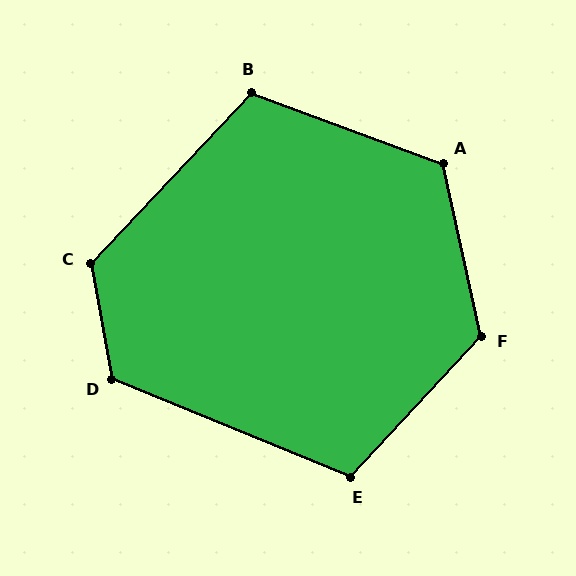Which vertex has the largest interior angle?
C, at approximately 127 degrees.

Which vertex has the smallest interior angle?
E, at approximately 111 degrees.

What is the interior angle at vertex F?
Approximately 125 degrees (obtuse).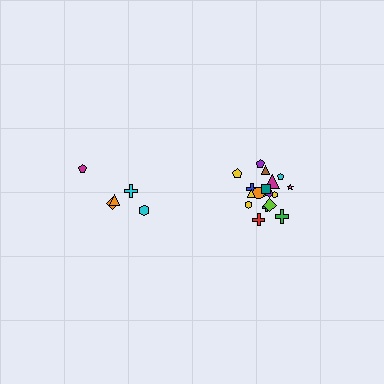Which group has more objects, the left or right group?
The right group.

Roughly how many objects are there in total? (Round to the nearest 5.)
Roughly 25 objects in total.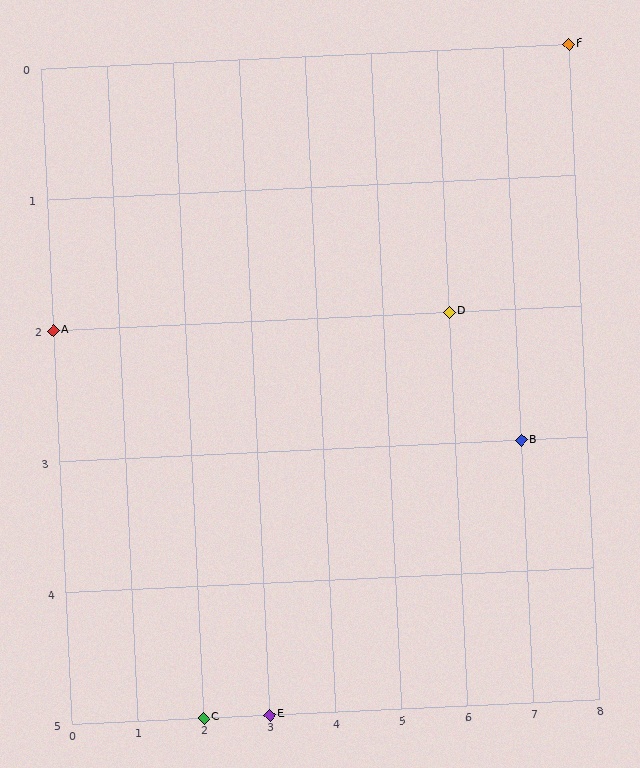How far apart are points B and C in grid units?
Points B and C are 5 columns and 2 rows apart (about 5.4 grid units diagonally).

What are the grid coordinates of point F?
Point F is at grid coordinates (8, 0).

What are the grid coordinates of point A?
Point A is at grid coordinates (0, 2).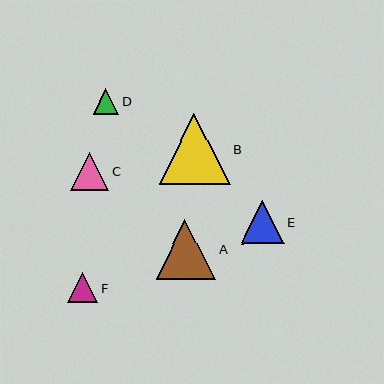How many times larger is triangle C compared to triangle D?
Triangle C is approximately 1.5 times the size of triangle D.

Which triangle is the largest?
Triangle B is the largest with a size of approximately 70 pixels.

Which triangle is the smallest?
Triangle D is the smallest with a size of approximately 26 pixels.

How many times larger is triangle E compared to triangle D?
Triangle E is approximately 1.7 times the size of triangle D.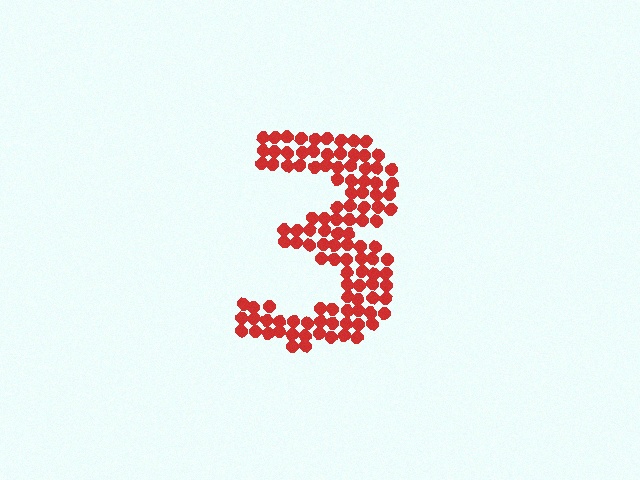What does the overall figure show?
The overall figure shows the digit 3.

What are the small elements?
The small elements are circles.